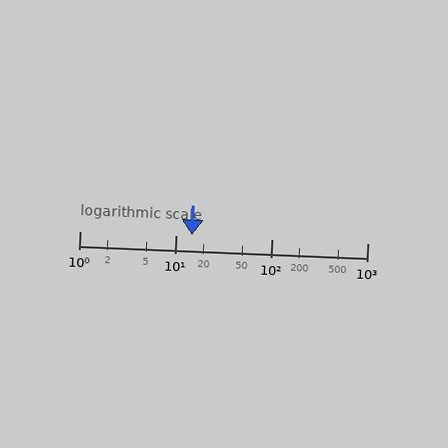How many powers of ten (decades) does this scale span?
The scale spans 3 decades, from 1 to 1000.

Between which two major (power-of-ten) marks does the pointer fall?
The pointer is between 10 and 100.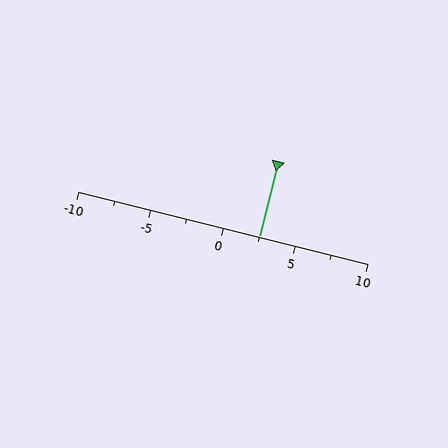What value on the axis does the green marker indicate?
The marker indicates approximately 2.5.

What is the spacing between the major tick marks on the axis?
The major ticks are spaced 5 apart.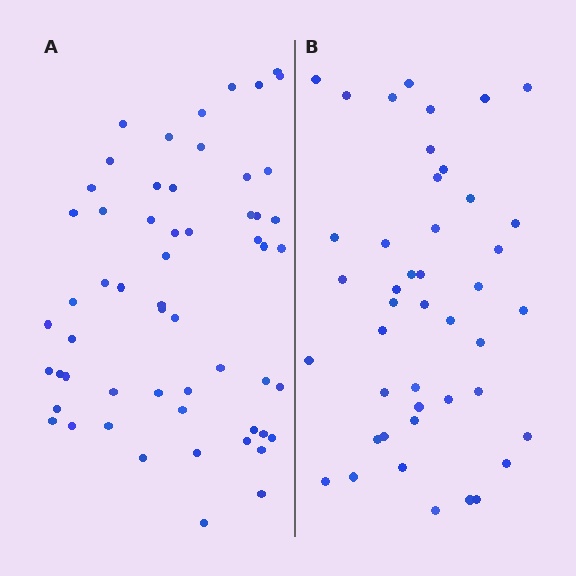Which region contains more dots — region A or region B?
Region A (the left region) has more dots.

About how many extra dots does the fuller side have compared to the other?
Region A has approximately 15 more dots than region B.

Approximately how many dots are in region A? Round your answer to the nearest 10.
About 60 dots. (The exact count is 57, which rounds to 60.)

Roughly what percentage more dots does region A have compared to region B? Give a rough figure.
About 30% more.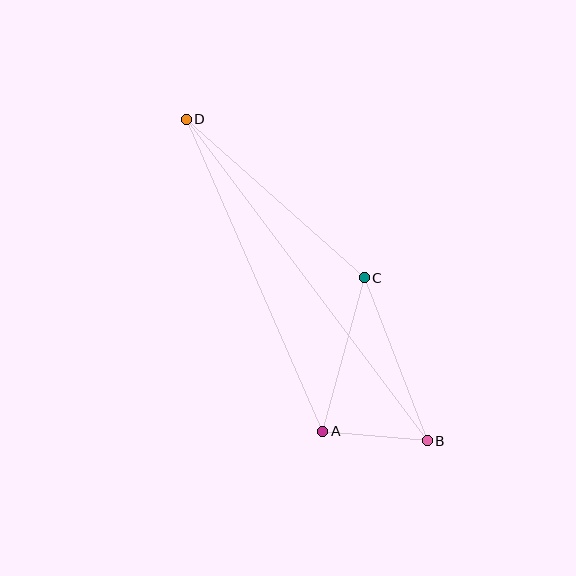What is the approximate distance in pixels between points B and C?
The distance between B and C is approximately 175 pixels.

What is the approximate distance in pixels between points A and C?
The distance between A and C is approximately 159 pixels.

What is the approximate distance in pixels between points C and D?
The distance between C and D is approximately 238 pixels.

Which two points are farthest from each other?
Points B and D are farthest from each other.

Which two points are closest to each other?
Points A and B are closest to each other.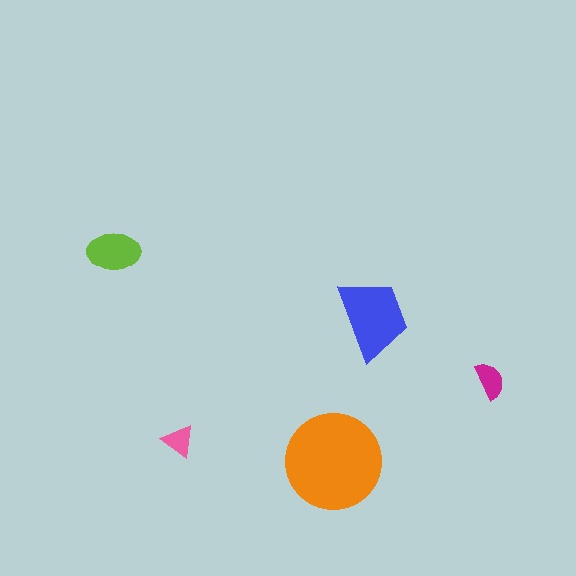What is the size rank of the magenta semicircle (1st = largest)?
4th.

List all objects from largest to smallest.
The orange circle, the blue trapezoid, the lime ellipse, the magenta semicircle, the pink triangle.